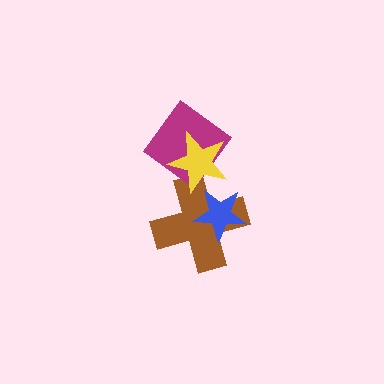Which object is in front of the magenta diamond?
The yellow star is in front of the magenta diamond.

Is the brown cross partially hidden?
Yes, it is partially covered by another shape.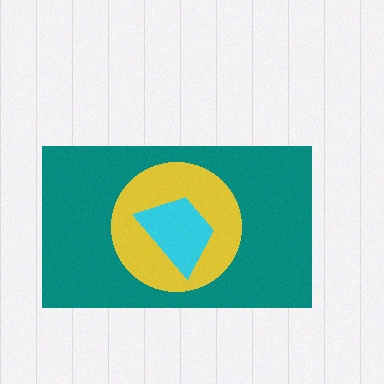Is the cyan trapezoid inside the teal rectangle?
Yes.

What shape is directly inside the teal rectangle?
The yellow circle.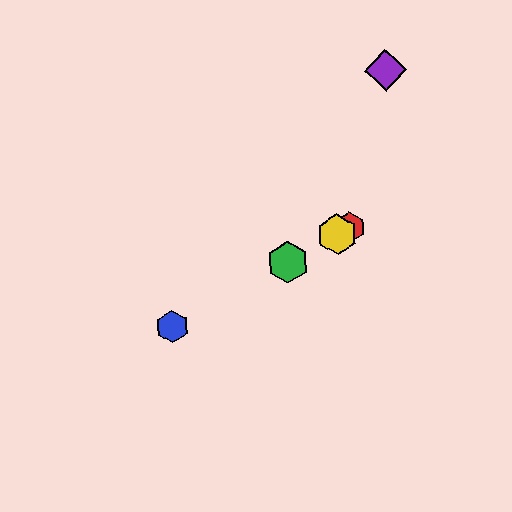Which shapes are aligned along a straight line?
The red hexagon, the blue hexagon, the green hexagon, the yellow hexagon are aligned along a straight line.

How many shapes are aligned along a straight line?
4 shapes (the red hexagon, the blue hexagon, the green hexagon, the yellow hexagon) are aligned along a straight line.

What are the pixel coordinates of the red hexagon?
The red hexagon is at (350, 227).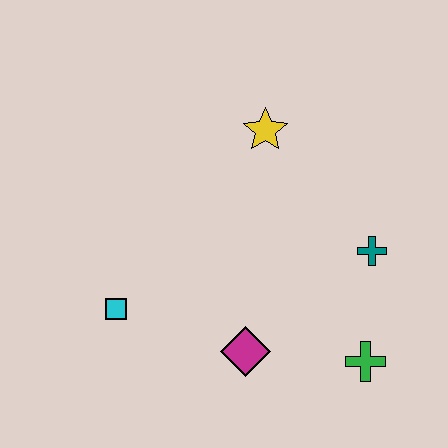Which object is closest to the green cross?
The teal cross is closest to the green cross.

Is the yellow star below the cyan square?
No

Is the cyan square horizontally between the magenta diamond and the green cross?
No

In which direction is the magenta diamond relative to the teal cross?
The magenta diamond is to the left of the teal cross.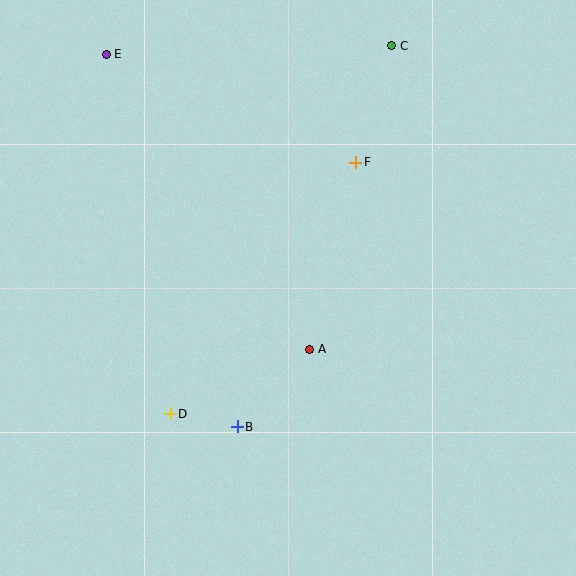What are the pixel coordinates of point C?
Point C is at (392, 46).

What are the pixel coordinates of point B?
Point B is at (237, 427).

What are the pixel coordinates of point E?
Point E is at (106, 54).